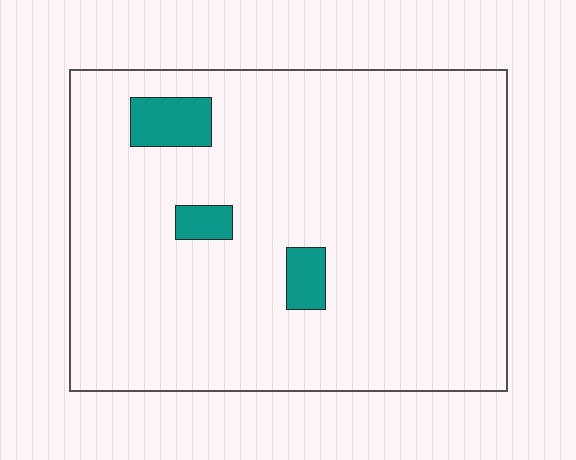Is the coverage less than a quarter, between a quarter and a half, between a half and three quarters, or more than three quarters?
Less than a quarter.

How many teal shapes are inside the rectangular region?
3.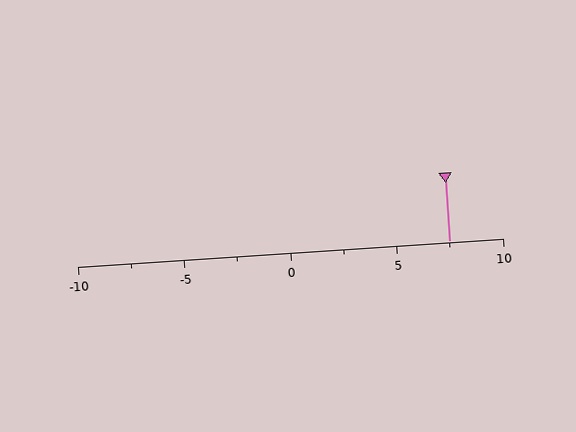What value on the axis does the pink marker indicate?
The marker indicates approximately 7.5.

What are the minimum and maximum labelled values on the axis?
The axis runs from -10 to 10.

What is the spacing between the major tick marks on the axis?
The major ticks are spaced 5 apart.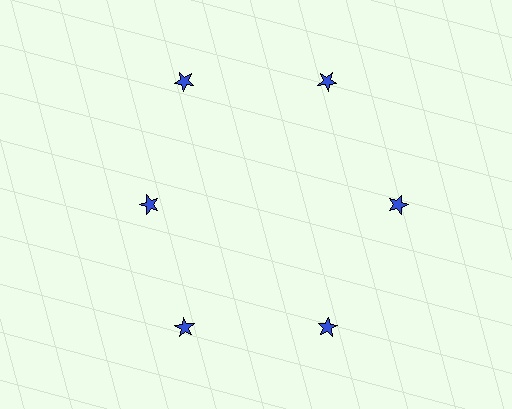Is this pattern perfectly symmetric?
No. The 6 blue stars are arranged in a ring, but one element near the 9 o'clock position is pulled inward toward the center, breaking the 6-fold rotational symmetry.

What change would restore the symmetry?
The symmetry would be restored by moving it outward, back onto the ring so that all 6 stars sit at equal angles and equal distance from the center.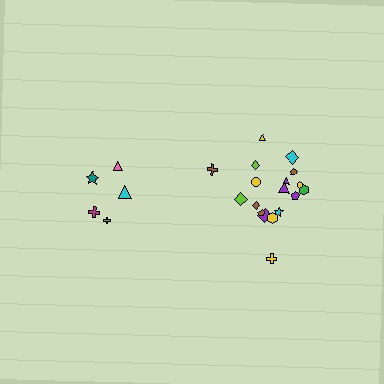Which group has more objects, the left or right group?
The right group.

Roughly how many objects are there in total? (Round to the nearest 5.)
Roughly 25 objects in total.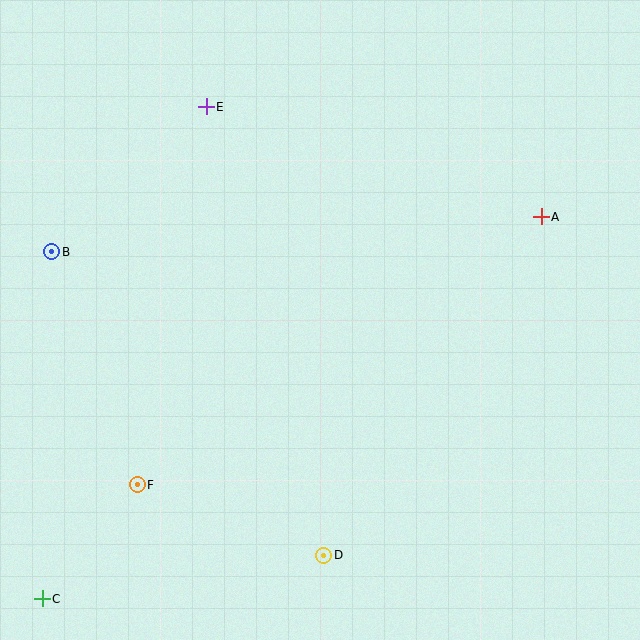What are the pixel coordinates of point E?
Point E is at (206, 107).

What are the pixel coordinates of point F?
Point F is at (137, 485).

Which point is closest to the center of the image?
Point D at (324, 555) is closest to the center.